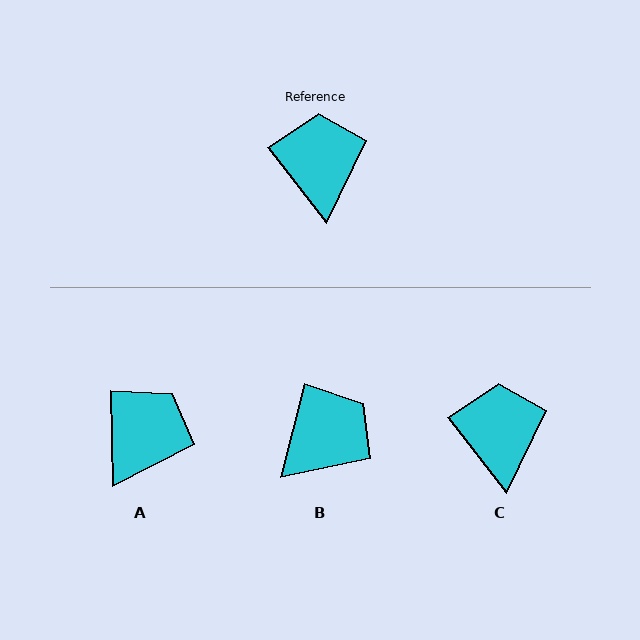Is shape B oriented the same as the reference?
No, it is off by about 52 degrees.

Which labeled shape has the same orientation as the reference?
C.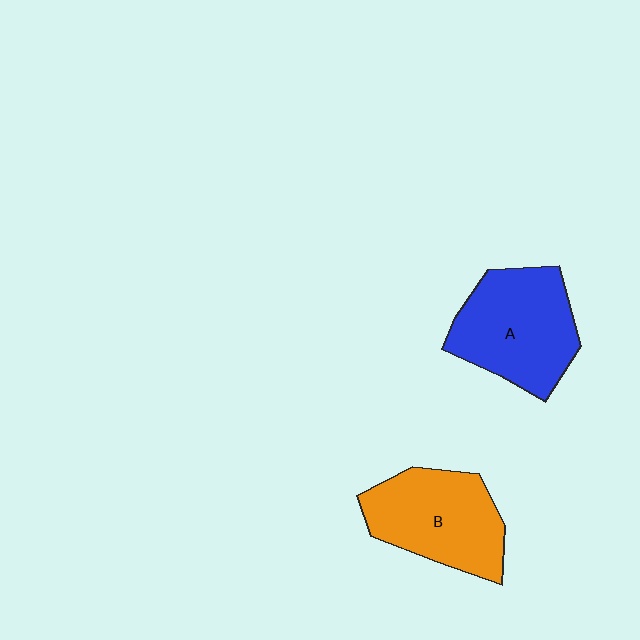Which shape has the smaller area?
Shape B (orange).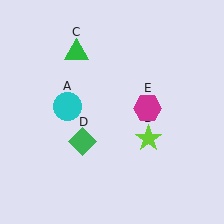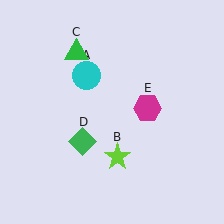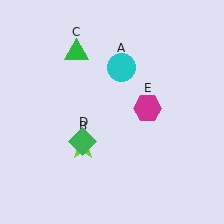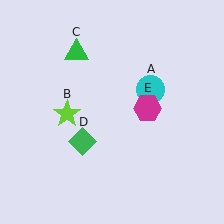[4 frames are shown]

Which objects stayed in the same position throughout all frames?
Green triangle (object C) and green diamond (object D) and magenta hexagon (object E) remained stationary.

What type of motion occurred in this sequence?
The cyan circle (object A), lime star (object B) rotated clockwise around the center of the scene.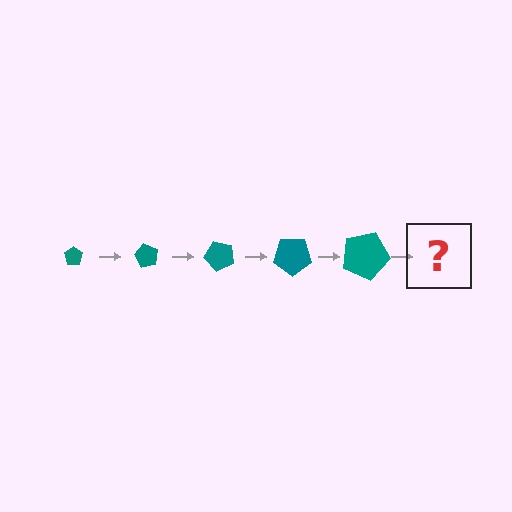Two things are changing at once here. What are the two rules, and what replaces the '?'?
The two rules are that the pentagon grows larger each step and it rotates 60 degrees each step. The '?' should be a pentagon, larger than the previous one and rotated 300 degrees from the start.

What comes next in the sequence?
The next element should be a pentagon, larger than the previous one and rotated 300 degrees from the start.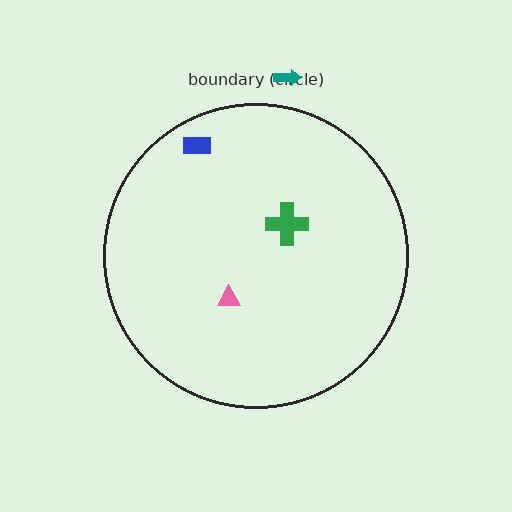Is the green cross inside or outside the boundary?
Inside.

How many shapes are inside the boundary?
3 inside, 1 outside.